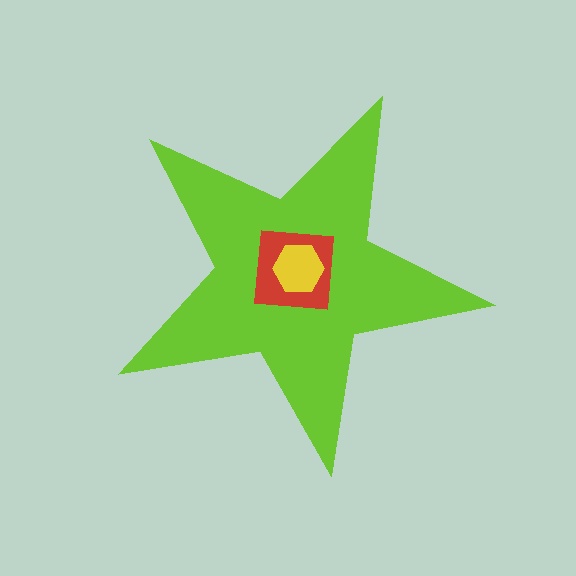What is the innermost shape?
The yellow hexagon.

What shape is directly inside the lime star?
The red square.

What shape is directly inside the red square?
The yellow hexagon.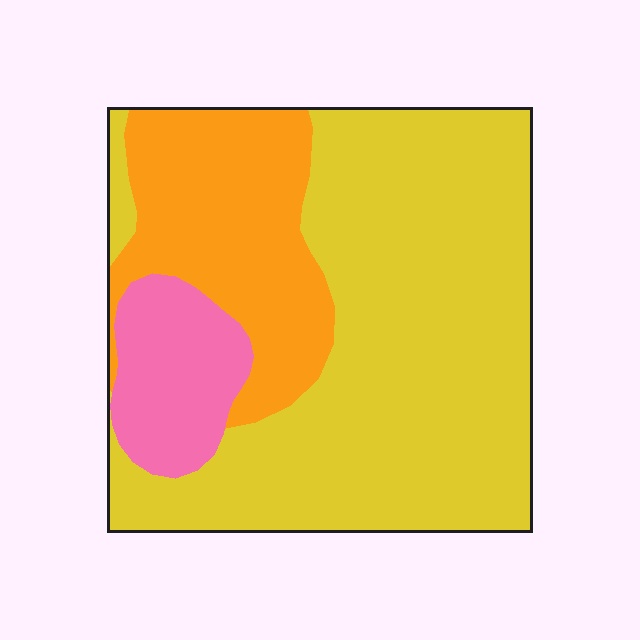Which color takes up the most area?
Yellow, at roughly 65%.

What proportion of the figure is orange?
Orange covers 25% of the figure.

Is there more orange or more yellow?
Yellow.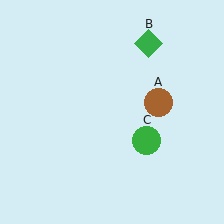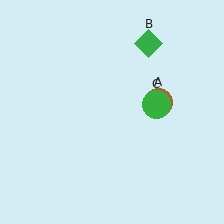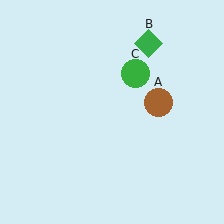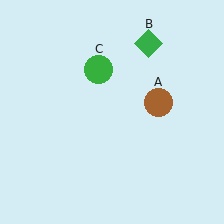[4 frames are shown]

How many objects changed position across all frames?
1 object changed position: green circle (object C).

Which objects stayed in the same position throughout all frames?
Brown circle (object A) and green diamond (object B) remained stationary.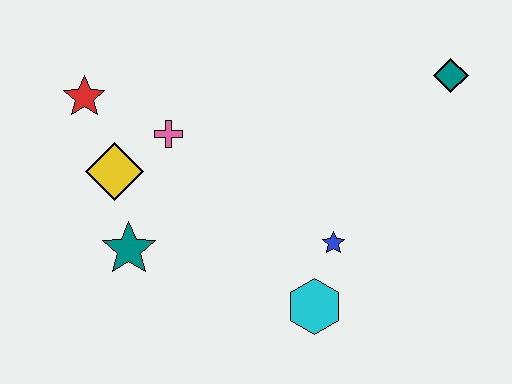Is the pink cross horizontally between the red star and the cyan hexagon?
Yes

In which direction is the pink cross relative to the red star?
The pink cross is to the right of the red star.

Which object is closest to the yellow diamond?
The pink cross is closest to the yellow diamond.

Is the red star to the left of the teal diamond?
Yes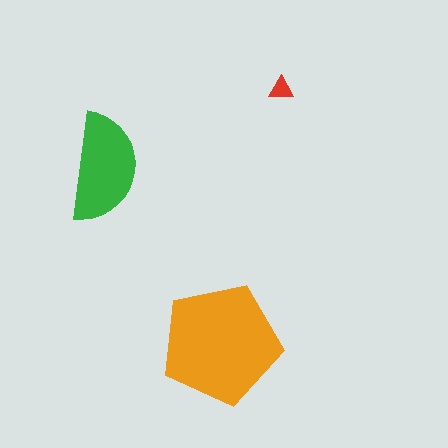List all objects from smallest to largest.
The red triangle, the green semicircle, the orange pentagon.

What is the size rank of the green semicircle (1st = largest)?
2nd.